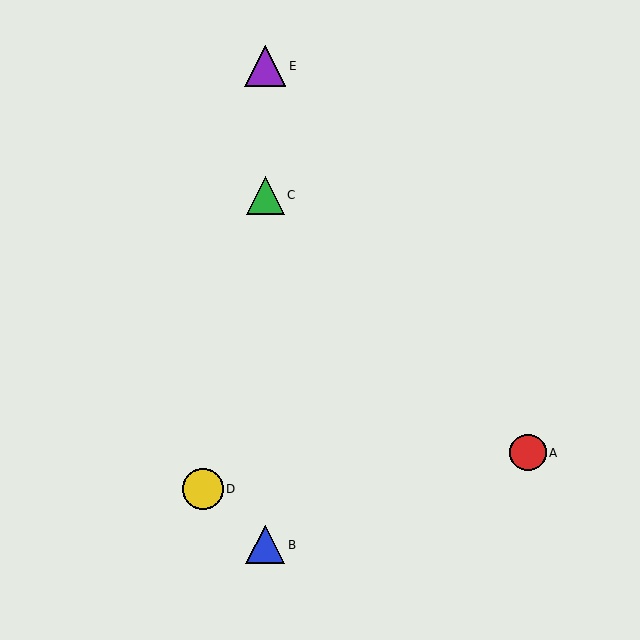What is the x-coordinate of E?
Object E is at x≈265.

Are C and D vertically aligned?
No, C is at x≈265 and D is at x≈203.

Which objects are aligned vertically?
Objects B, C, E are aligned vertically.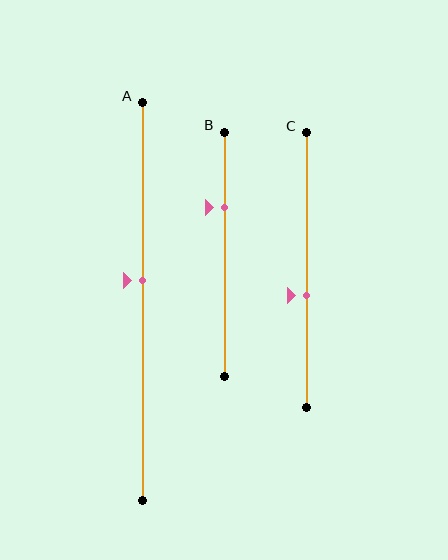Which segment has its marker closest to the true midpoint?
Segment A has its marker closest to the true midpoint.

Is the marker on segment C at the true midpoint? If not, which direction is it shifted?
No, the marker on segment C is shifted downward by about 9% of the segment length.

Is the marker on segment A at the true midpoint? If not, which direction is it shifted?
No, the marker on segment A is shifted upward by about 5% of the segment length.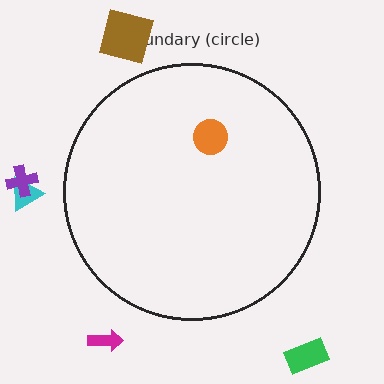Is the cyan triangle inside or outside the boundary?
Outside.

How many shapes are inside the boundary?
1 inside, 5 outside.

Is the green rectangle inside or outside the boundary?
Outside.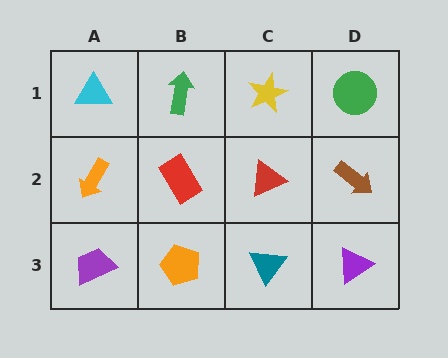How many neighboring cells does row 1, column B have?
3.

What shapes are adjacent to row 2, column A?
A cyan triangle (row 1, column A), a purple trapezoid (row 3, column A), a red rectangle (row 2, column B).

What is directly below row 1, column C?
A red triangle.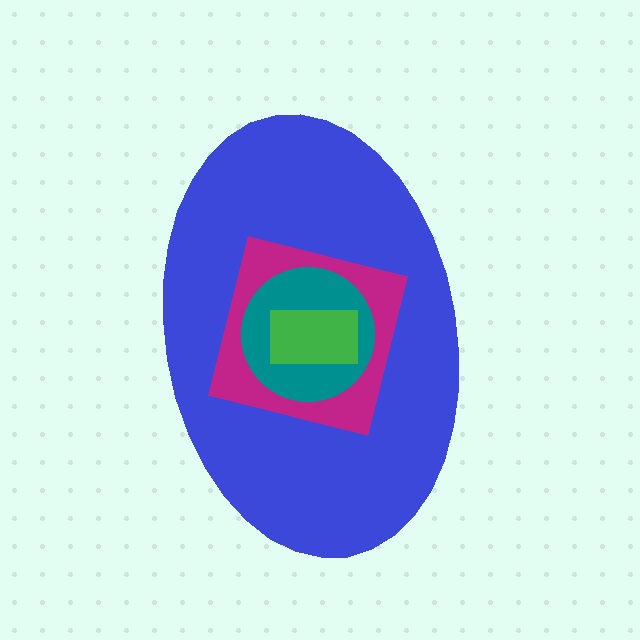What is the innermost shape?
The green rectangle.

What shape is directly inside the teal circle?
The green rectangle.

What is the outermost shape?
The blue ellipse.